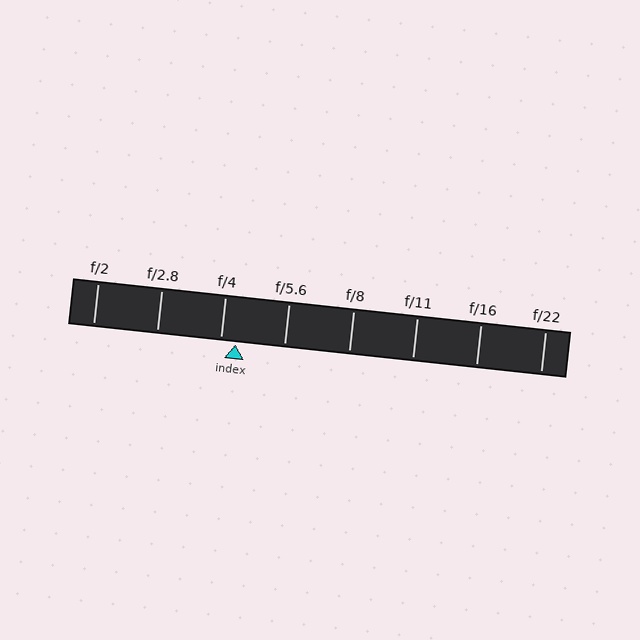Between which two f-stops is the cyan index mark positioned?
The index mark is between f/4 and f/5.6.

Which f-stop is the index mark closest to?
The index mark is closest to f/4.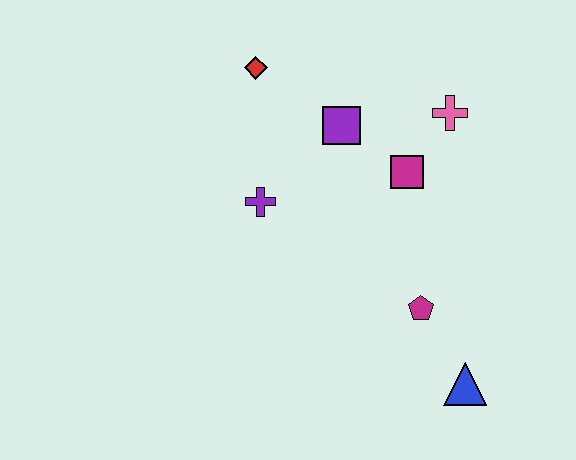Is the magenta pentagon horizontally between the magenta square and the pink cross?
Yes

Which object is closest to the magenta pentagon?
The blue triangle is closest to the magenta pentagon.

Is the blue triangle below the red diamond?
Yes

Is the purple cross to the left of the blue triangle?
Yes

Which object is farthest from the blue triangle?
The red diamond is farthest from the blue triangle.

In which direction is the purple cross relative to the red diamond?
The purple cross is below the red diamond.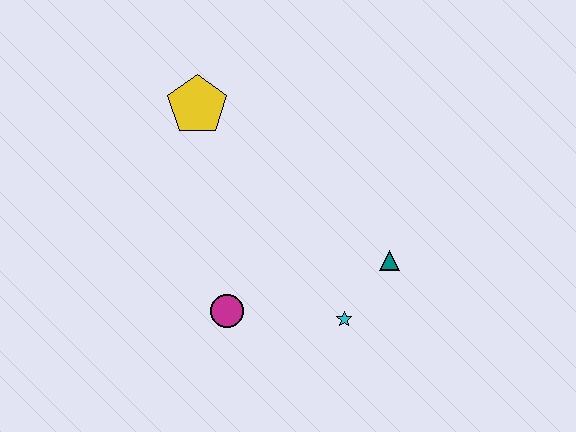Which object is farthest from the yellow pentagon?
The cyan star is farthest from the yellow pentagon.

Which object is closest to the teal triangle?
The cyan star is closest to the teal triangle.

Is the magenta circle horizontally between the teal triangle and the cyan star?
No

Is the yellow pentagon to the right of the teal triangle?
No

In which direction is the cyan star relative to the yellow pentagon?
The cyan star is below the yellow pentagon.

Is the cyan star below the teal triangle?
Yes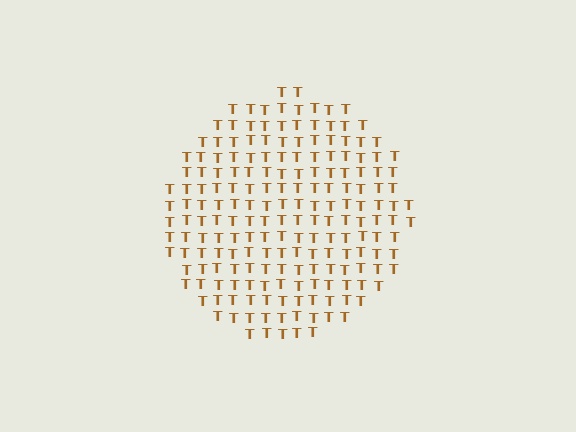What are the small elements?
The small elements are letter T's.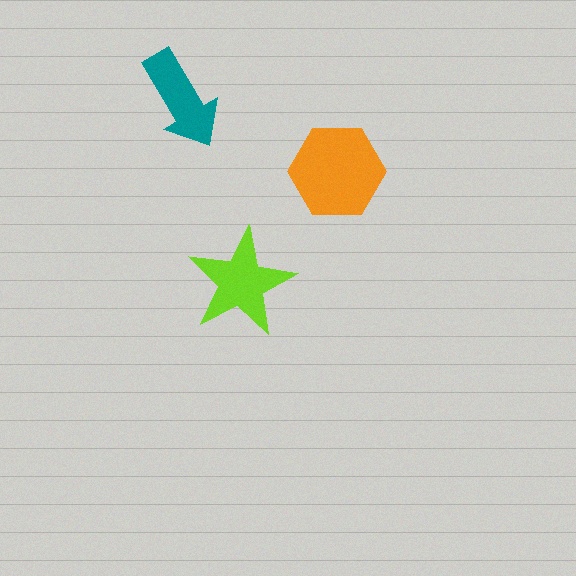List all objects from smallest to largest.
The teal arrow, the lime star, the orange hexagon.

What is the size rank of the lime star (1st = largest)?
2nd.